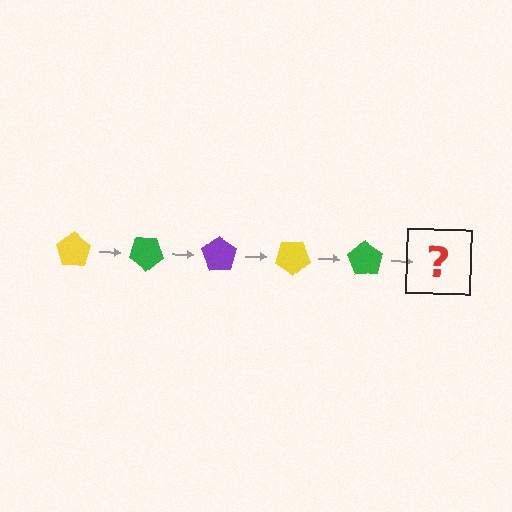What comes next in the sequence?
The next element should be a purple pentagon, rotated 175 degrees from the start.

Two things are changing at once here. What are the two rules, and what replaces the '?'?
The two rules are that it rotates 35 degrees each step and the color cycles through yellow, green, and purple. The '?' should be a purple pentagon, rotated 175 degrees from the start.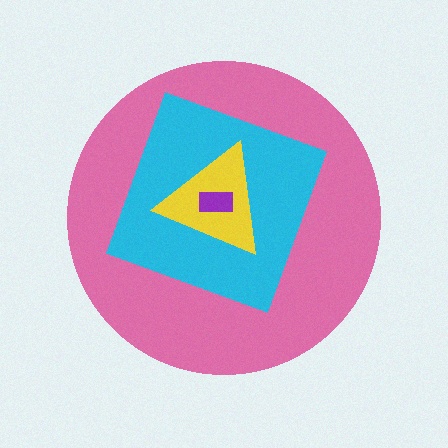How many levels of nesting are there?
4.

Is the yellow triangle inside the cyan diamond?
Yes.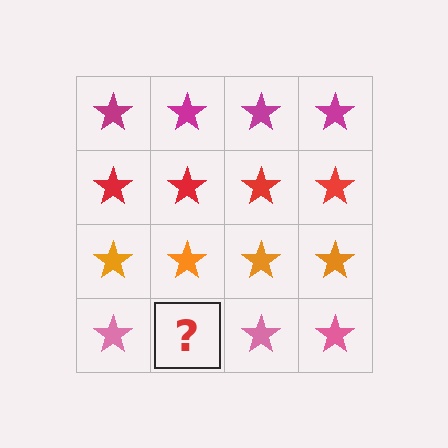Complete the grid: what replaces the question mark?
The question mark should be replaced with a pink star.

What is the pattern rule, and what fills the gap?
The rule is that each row has a consistent color. The gap should be filled with a pink star.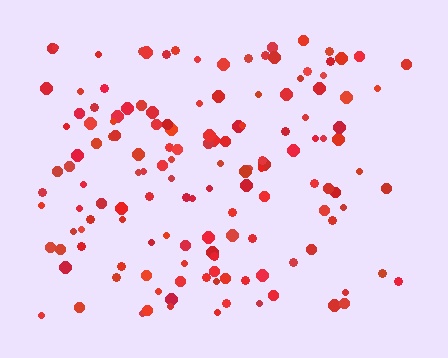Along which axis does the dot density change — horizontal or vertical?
Horizontal.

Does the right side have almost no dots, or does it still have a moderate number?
Still a moderate number, just noticeably fewer than the left.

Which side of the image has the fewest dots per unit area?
The right.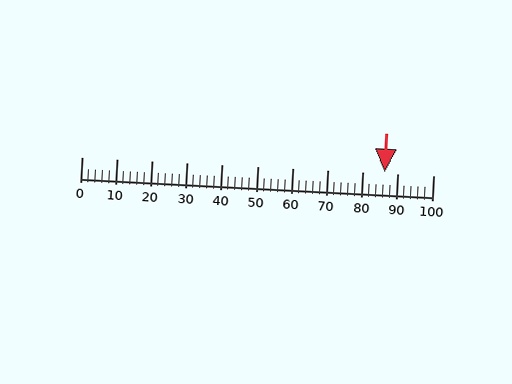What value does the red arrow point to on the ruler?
The red arrow points to approximately 86.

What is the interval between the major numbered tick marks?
The major tick marks are spaced 10 units apart.